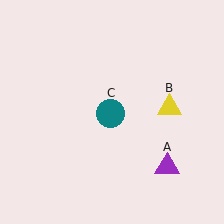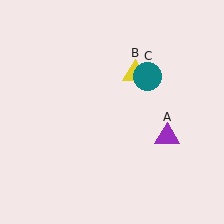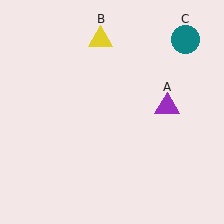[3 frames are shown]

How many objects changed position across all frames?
3 objects changed position: purple triangle (object A), yellow triangle (object B), teal circle (object C).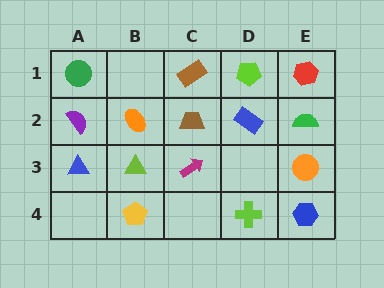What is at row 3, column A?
A blue triangle.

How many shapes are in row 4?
3 shapes.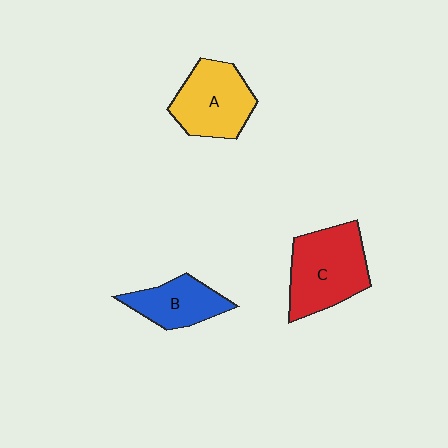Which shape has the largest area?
Shape C (red).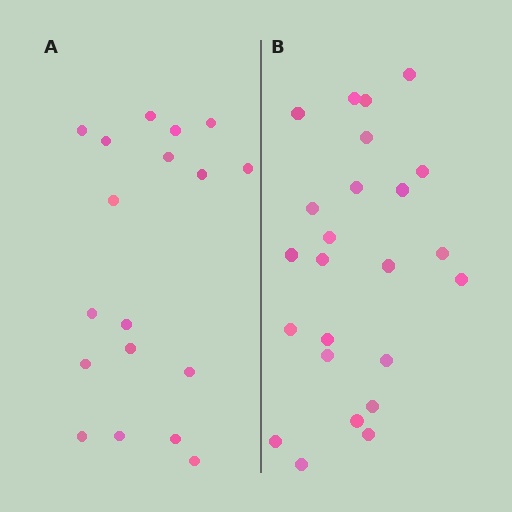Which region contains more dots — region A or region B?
Region B (the right region) has more dots.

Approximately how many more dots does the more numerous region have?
Region B has about 6 more dots than region A.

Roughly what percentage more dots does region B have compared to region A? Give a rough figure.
About 35% more.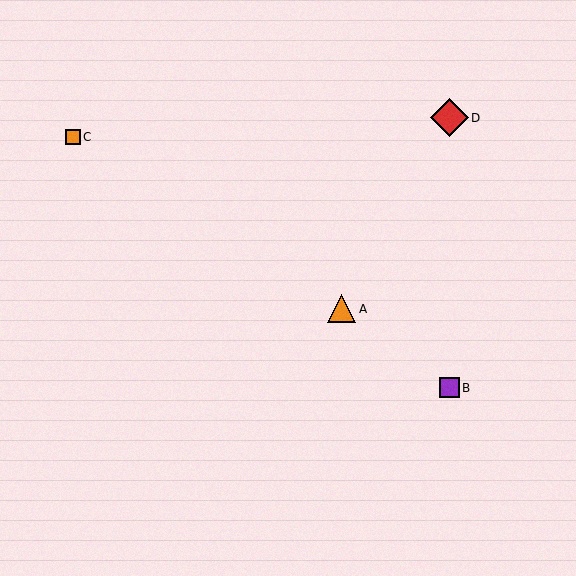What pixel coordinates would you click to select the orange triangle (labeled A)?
Click at (342, 309) to select the orange triangle A.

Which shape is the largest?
The red diamond (labeled D) is the largest.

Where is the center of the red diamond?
The center of the red diamond is at (449, 118).